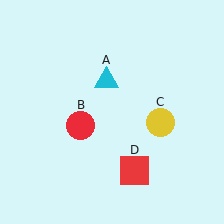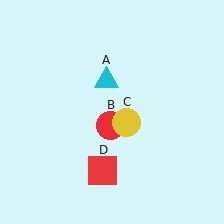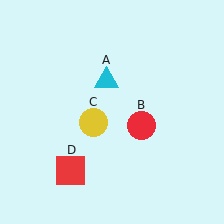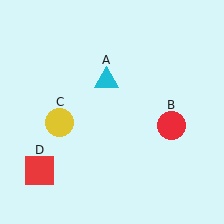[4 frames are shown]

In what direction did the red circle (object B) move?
The red circle (object B) moved right.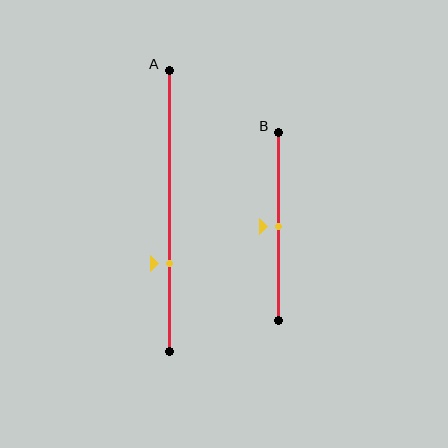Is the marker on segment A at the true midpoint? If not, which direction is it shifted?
No, the marker on segment A is shifted downward by about 19% of the segment length.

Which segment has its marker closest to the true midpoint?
Segment B has its marker closest to the true midpoint.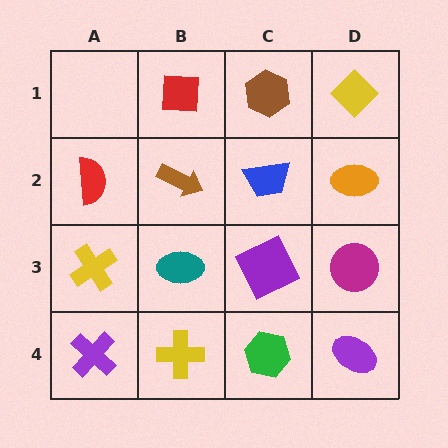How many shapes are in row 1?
3 shapes.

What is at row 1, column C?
A brown hexagon.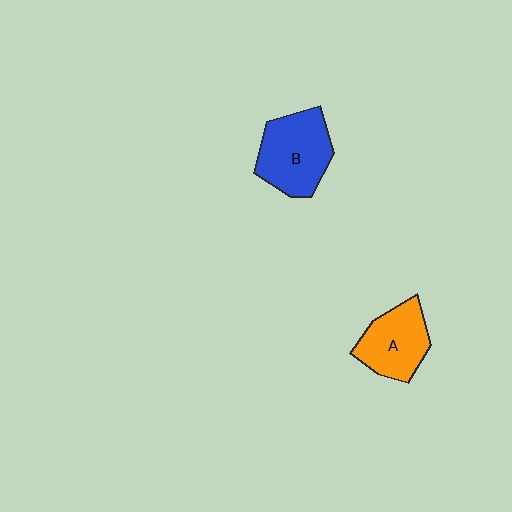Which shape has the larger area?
Shape B (blue).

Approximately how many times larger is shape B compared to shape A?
Approximately 1.2 times.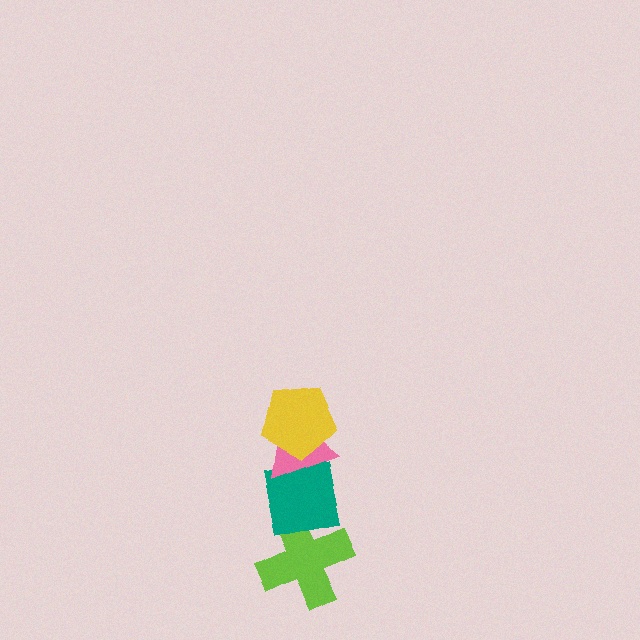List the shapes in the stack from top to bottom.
From top to bottom: the yellow pentagon, the pink triangle, the teal square, the lime cross.